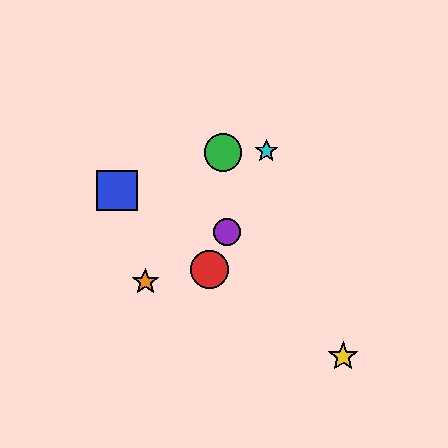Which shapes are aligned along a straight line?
The red circle, the purple circle, the cyan star are aligned along a straight line.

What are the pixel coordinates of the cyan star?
The cyan star is at (266, 151).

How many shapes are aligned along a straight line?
3 shapes (the red circle, the purple circle, the cyan star) are aligned along a straight line.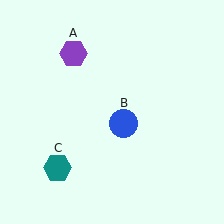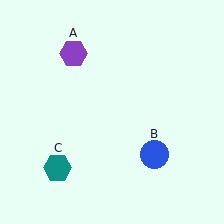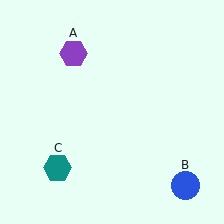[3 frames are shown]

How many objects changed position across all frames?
1 object changed position: blue circle (object B).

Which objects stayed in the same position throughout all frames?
Purple hexagon (object A) and teal hexagon (object C) remained stationary.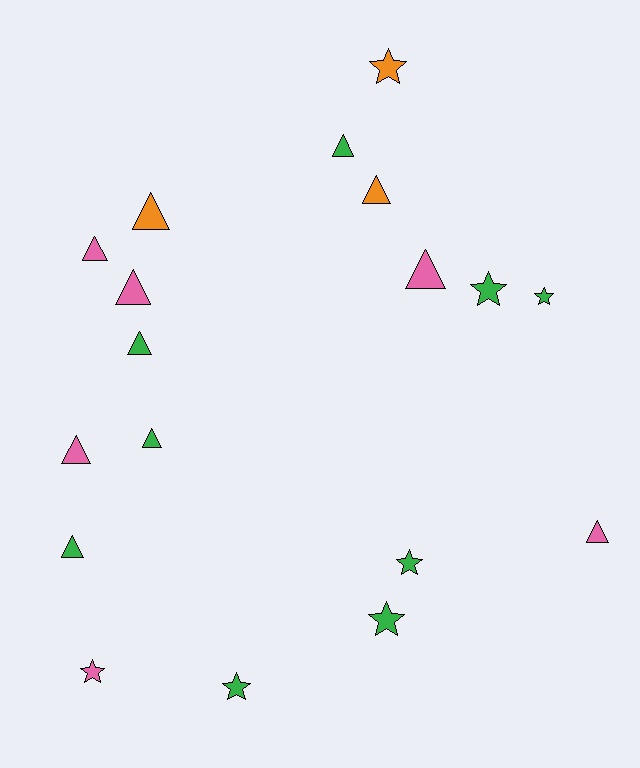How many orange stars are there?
There is 1 orange star.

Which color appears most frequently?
Green, with 9 objects.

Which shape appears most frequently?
Triangle, with 11 objects.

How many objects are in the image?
There are 18 objects.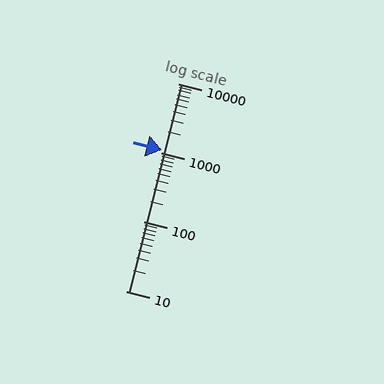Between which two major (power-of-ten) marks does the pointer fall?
The pointer is between 1000 and 10000.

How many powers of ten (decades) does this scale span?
The scale spans 3 decades, from 10 to 10000.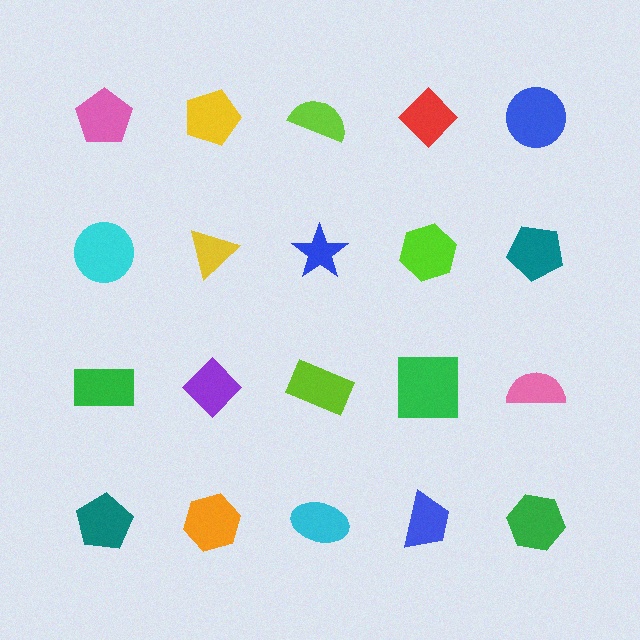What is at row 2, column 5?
A teal pentagon.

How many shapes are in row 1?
5 shapes.